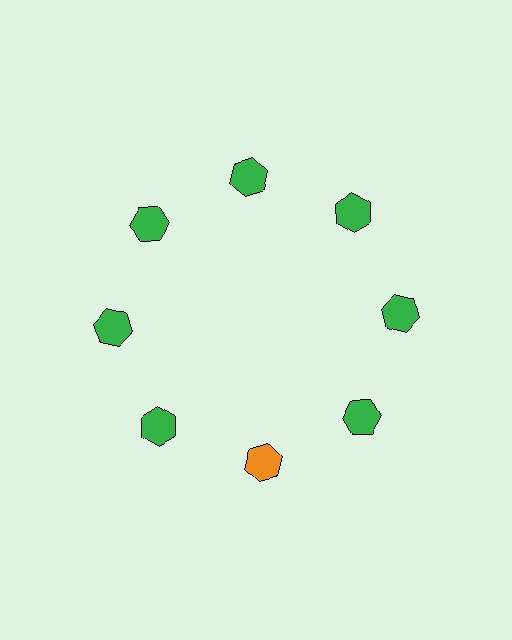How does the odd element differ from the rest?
It has a different color: orange instead of green.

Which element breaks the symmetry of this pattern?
The orange hexagon at roughly the 6 o'clock position breaks the symmetry. All other shapes are green hexagons.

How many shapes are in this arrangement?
There are 8 shapes arranged in a ring pattern.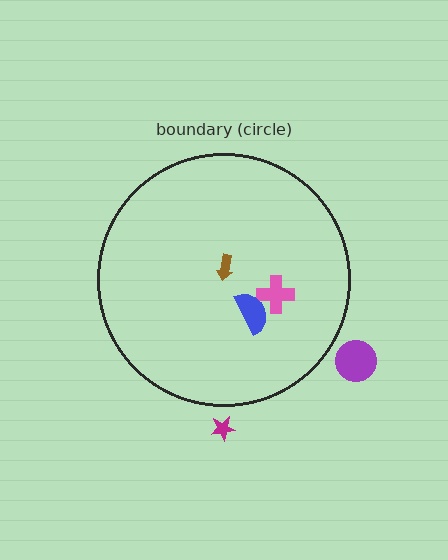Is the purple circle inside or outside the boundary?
Outside.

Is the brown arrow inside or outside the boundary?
Inside.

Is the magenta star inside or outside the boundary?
Outside.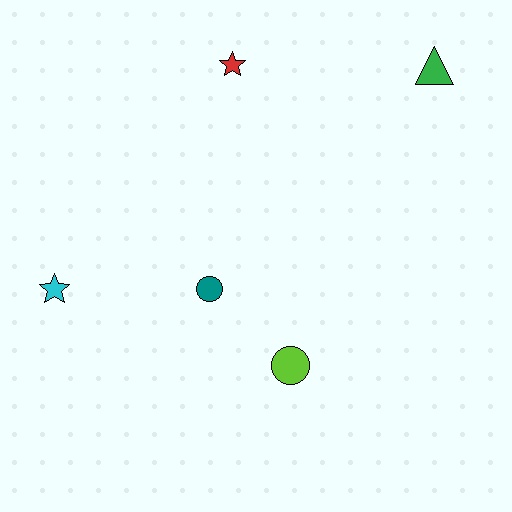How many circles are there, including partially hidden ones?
There are 2 circles.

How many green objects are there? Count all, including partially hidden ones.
There is 1 green object.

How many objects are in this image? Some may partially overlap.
There are 5 objects.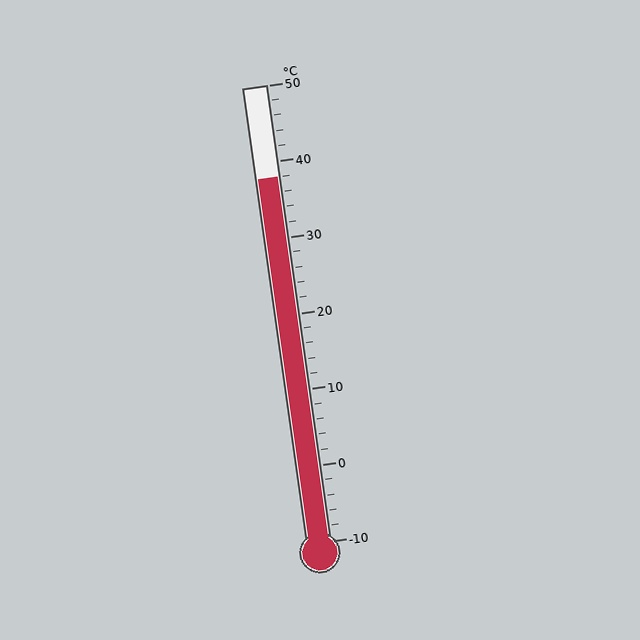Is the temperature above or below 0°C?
The temperature is above 0°C.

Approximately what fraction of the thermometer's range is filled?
The thermometer is filled to approximately 80% of its range.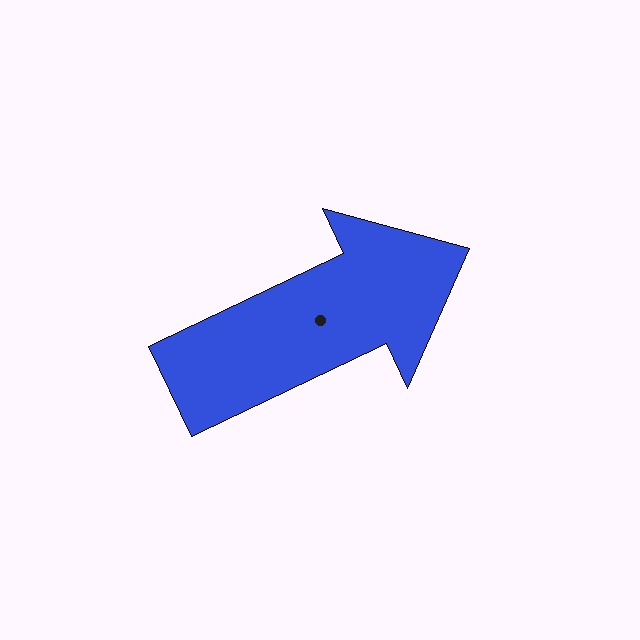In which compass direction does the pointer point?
Northeast.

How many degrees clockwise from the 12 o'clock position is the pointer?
Approximately 65 degrees.